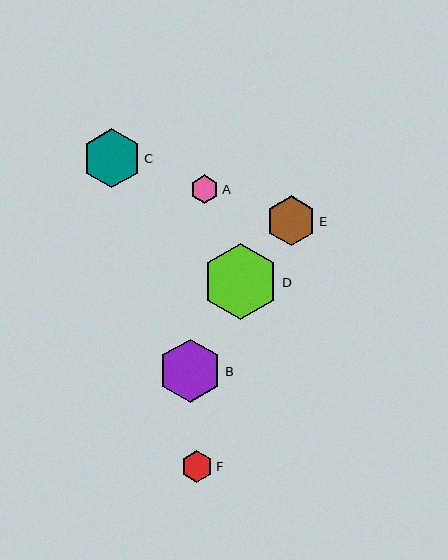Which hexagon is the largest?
Hexagon D is the largest with a size of approximately 76 pixels.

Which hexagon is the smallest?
Hexagon A is the smallest with a size of approximately 29 pixels.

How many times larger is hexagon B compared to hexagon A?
Hexagon B is approximately 2.2 times the size of hexagon A.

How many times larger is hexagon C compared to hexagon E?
Hexagon C is approximately 1.2 times the size of hexagon E.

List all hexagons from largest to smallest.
From largest to smallest: D, B, C, E, F, A.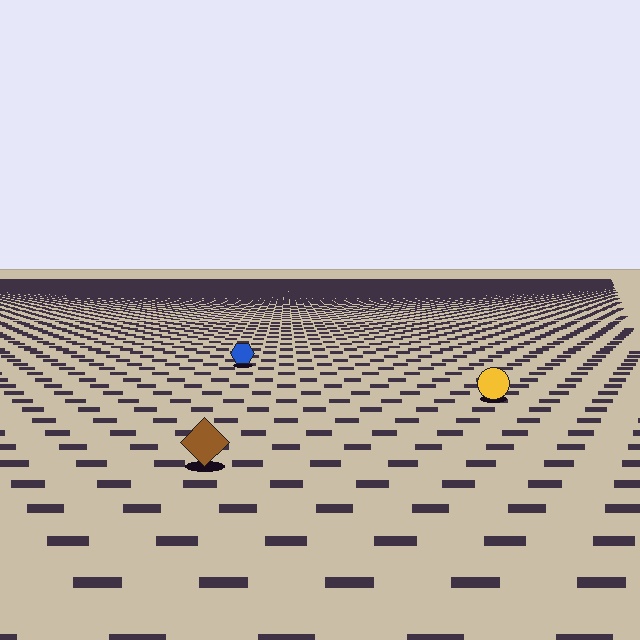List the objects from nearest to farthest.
From nearest to farthest: the brown diamond, the yellow circle, the blue hexagon.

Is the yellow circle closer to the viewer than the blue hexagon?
Yes. The yellow circle is closer — you can tell from the texture gradient: the ground texture is coarser near it.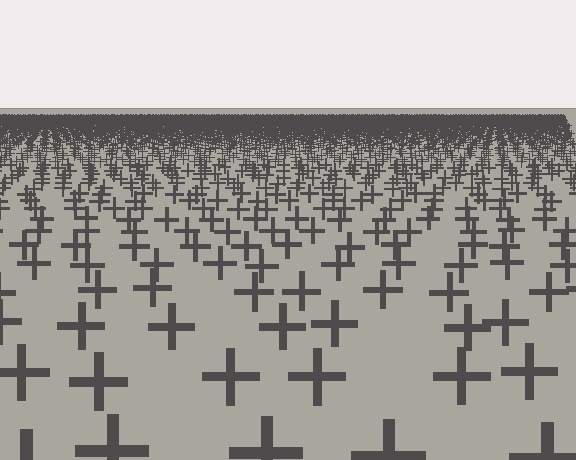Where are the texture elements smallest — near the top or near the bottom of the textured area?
Near the top.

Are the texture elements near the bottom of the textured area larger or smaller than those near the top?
Larger. Near the bottom, elements are closer to the viewer and appear at a bigger on-screen size.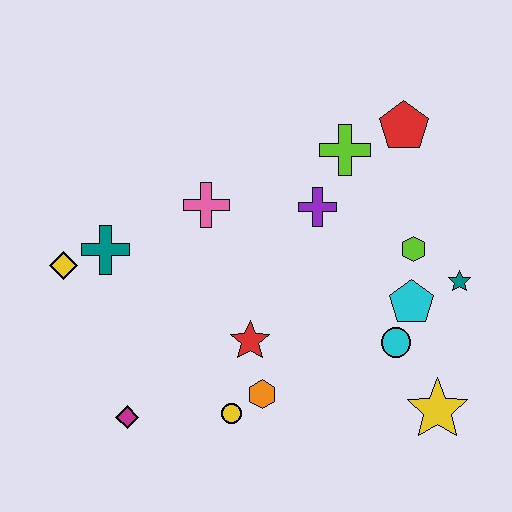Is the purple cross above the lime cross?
No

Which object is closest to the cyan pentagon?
The cyan circle is closest to the cyan pentagon.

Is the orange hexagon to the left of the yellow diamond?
No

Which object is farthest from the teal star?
The yellow diamond is farthest from the teal star.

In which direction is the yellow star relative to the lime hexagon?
The yellow star is below the lime hexagon.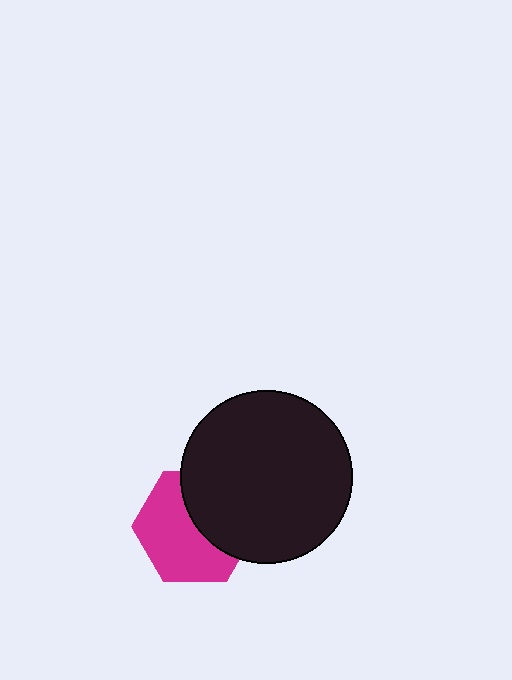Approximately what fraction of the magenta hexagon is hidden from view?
Roughly 42% of the magenta hexagon is hidden behind the black circle.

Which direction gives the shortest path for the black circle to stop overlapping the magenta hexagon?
Moving toward the upper-right gives the shortest separation.